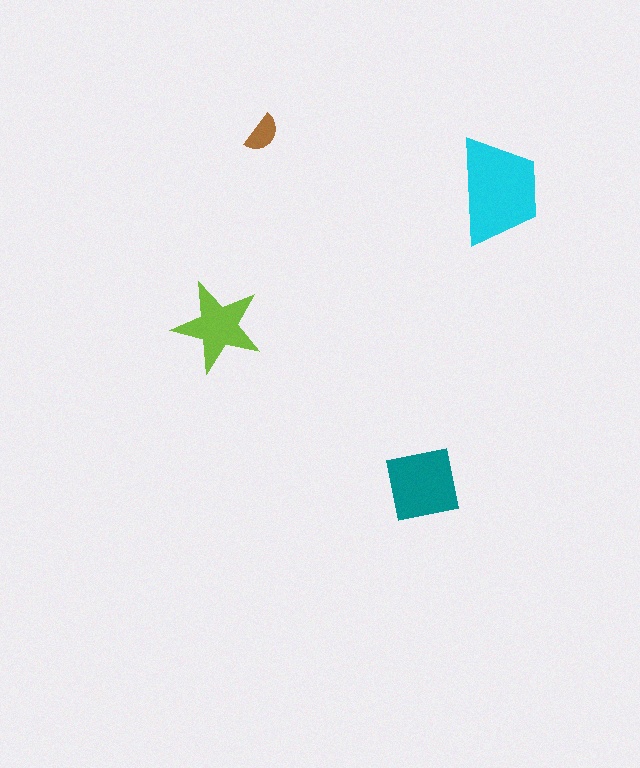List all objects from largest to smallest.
The cyan trapezoid, the teal square, the lime star, the brown semicircle.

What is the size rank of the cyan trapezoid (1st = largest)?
1st.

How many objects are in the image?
There are 4 objects in the image.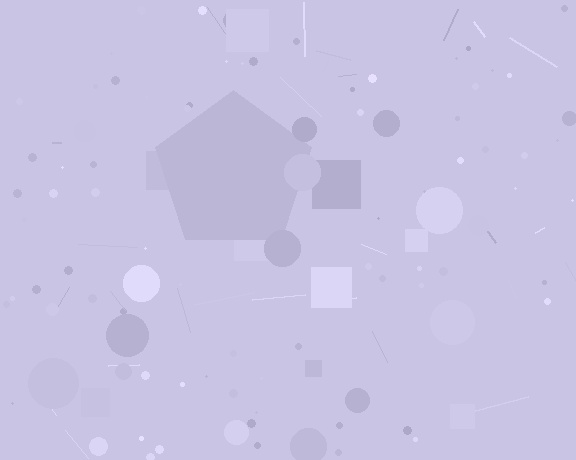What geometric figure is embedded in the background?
A pentagon is embedded in the background.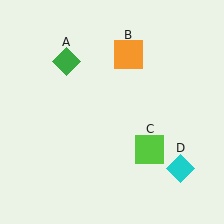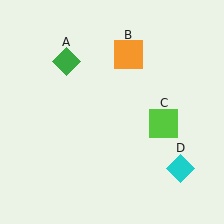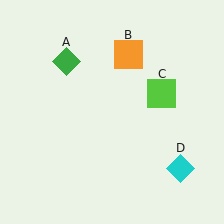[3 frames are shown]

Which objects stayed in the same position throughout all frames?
Green diamond (object A) and orange square (object B) and cyan diamond (object D) remained stationary.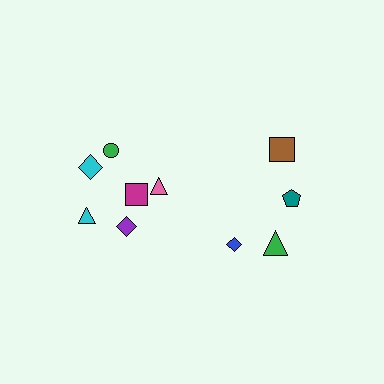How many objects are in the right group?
There are 4 objects.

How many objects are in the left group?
There are 6 objects.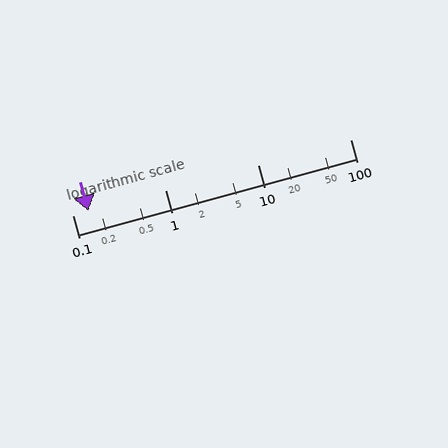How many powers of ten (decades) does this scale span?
The scale spans 3 decades, from 0.1 to 100.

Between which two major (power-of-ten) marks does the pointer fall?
The pointer is between 0.1 and 1.